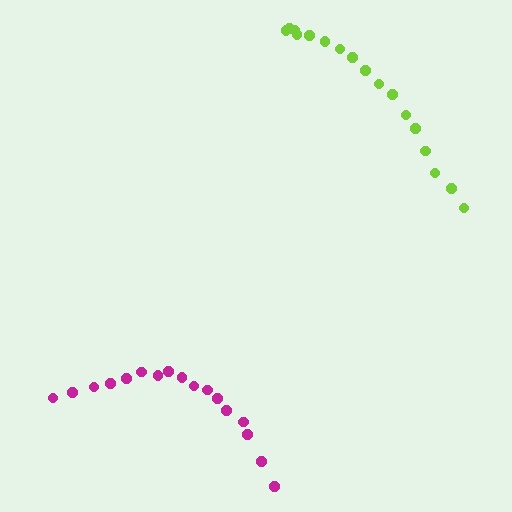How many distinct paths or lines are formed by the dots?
There are 2 distinct paths.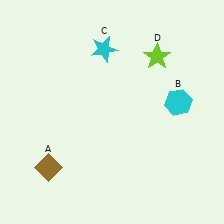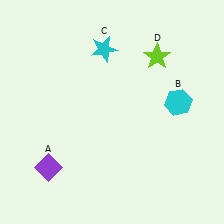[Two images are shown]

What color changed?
The diamond (A) changed from brown in Image 1 to purple in Image 2.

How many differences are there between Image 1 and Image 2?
There is 1 difference between the two images.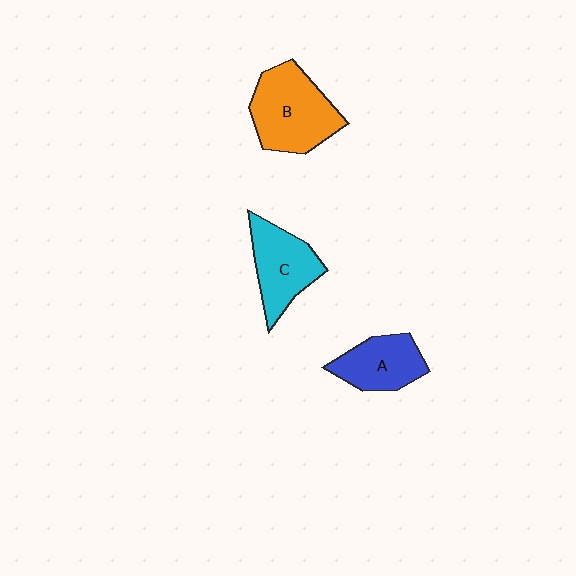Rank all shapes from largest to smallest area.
From largest to smallest: B (orange), C (cyan), A (blue).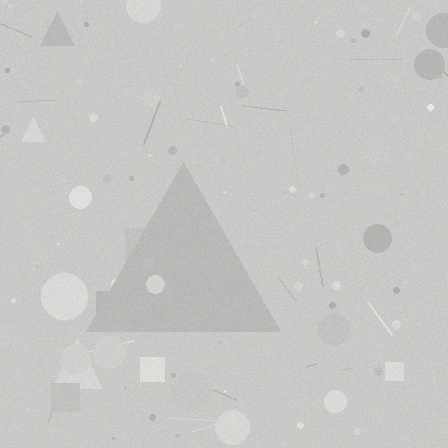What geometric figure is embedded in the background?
A triangle is embedded in the background.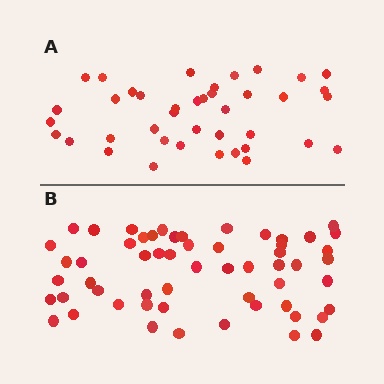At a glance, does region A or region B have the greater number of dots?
Region B (the bottom region) has more dots.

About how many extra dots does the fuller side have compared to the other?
Region B has approximately 15 more dots than region A.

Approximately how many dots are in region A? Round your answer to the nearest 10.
About 40 dots.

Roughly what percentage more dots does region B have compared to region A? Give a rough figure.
About 40% more.